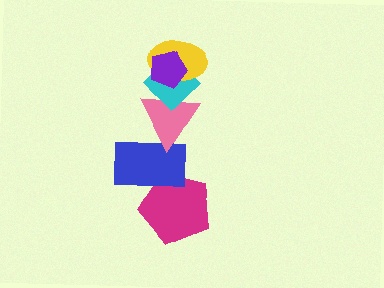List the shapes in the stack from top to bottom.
From top to bottom: the purple pentagon, the yellow ellipse, the cyan diamond, the pink triangle, the blue rectangle, the magenta pentagon.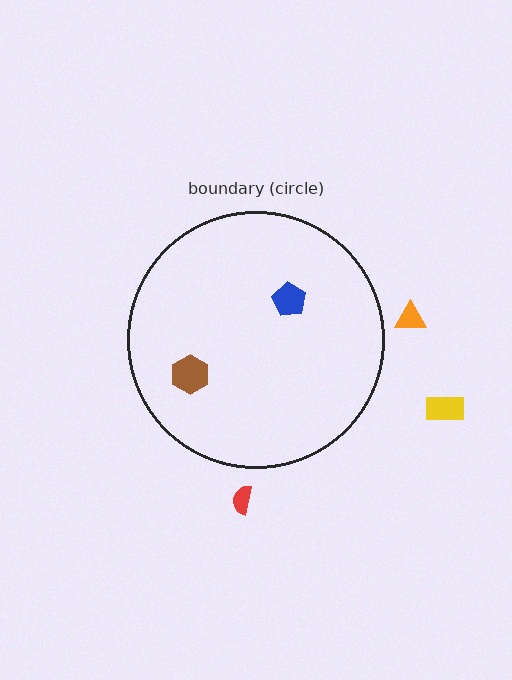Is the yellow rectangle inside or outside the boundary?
Outside.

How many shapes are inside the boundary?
2 inside, 3 outside.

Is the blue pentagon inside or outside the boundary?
Inside.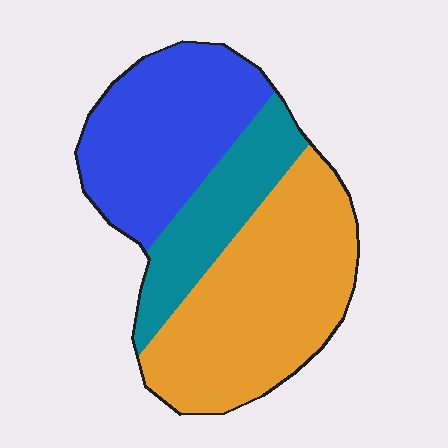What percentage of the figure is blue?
Blue covers roughly 35% of the figure.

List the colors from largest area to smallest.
From largest to smallest: orange, blue, teal.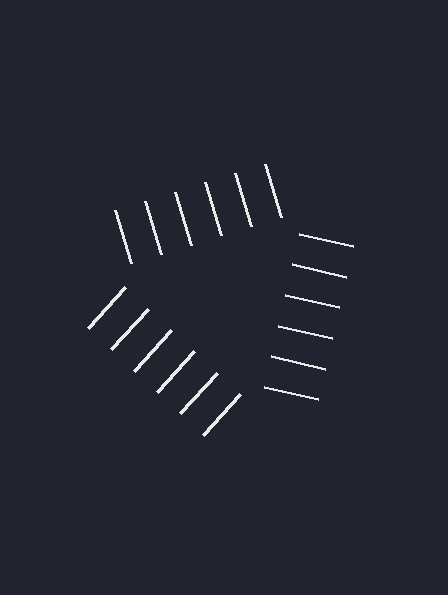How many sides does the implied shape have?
3 sides — the line-ends trace a triangle.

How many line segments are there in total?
18 — 6 along each of the 3 edges.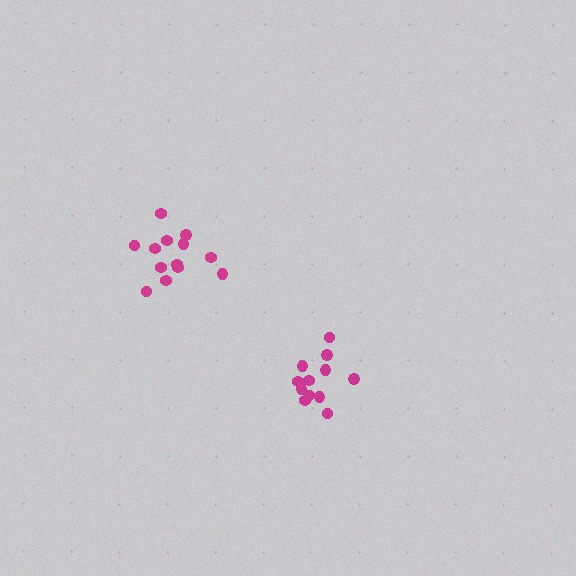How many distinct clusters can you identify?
There are 2 distinct clusters.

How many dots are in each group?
Group 1: 12 dots, Group 2: 13 dots (25 total).